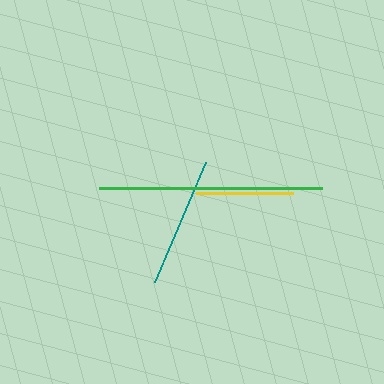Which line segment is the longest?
The green line is the longest at approximately 222 pixels.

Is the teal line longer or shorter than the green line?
The green line is longer than the teal line.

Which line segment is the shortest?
The yellow line is the shortest at approximately 97 pixels.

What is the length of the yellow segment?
The yellow segment is approximately 97 pixels long.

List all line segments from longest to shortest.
From longest to shortest: green, teal, yellow.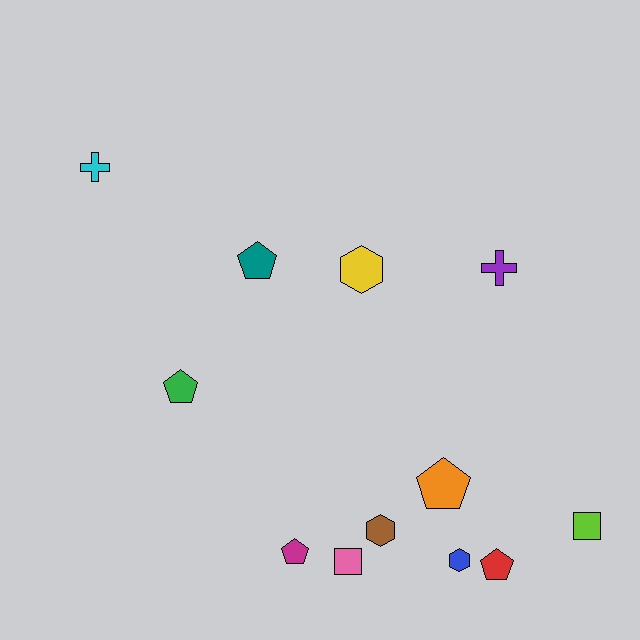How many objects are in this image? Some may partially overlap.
There are 12 objects.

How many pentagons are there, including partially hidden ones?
There are 5 pentagons.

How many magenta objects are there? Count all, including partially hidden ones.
There is 1 magenta object.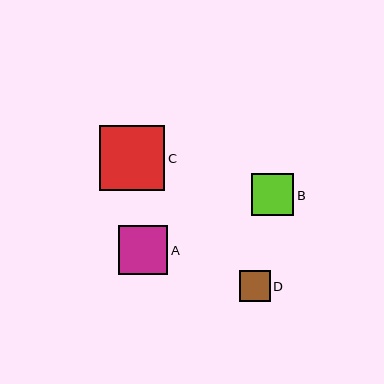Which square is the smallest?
Square D is the smallest with a size of approximately 31 pixels.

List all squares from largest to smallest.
From largest to smallest: C, A, B, D.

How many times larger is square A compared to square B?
Square A is approximately 1.2 times the size of square B.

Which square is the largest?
Square C is the largest with a size of approximately 65 pixels.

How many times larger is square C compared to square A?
Square C is approximately 1.3 times the size of square A.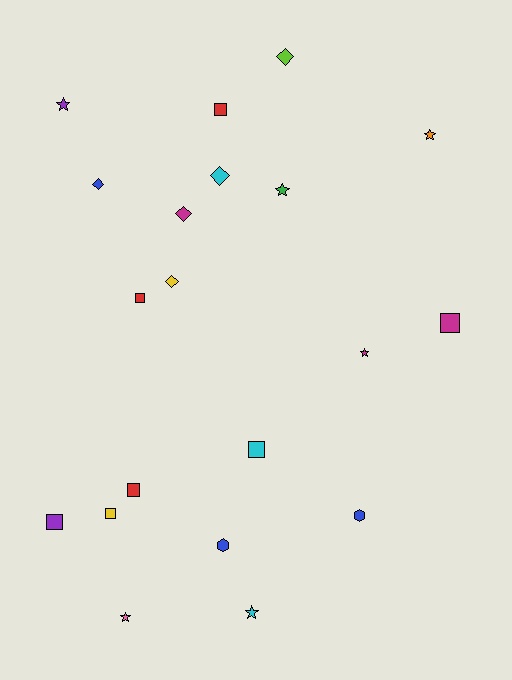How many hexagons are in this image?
There are 2 hexagons.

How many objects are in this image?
There are 20 objects.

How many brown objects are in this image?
There are no brown objects.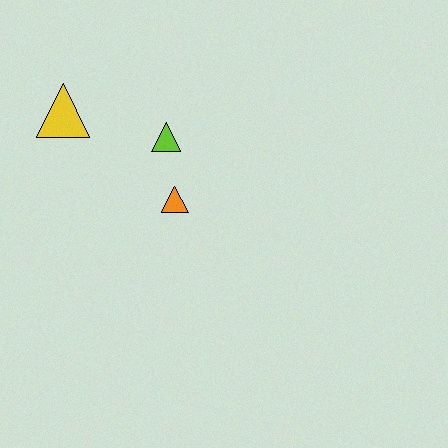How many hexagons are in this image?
There are no hexagons.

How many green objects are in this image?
There are no green objects.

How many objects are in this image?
There are 3 objects.